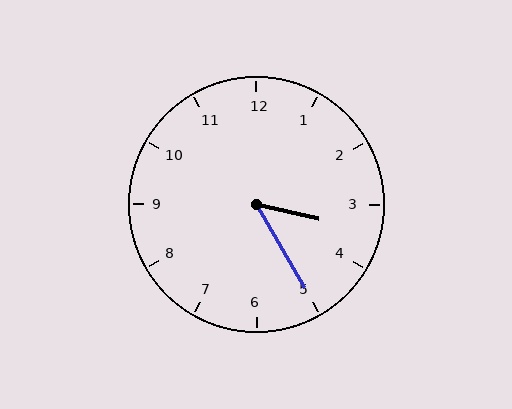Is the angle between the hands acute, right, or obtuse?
It is acute.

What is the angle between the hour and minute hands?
Approximately 48 degrees.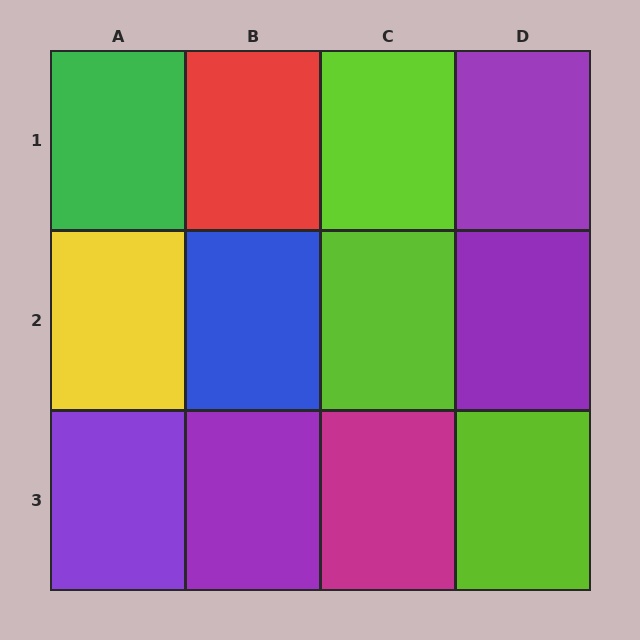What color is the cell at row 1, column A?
Green.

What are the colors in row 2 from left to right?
Yellow, blue, lime, purple.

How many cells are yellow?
1 cell is yellow.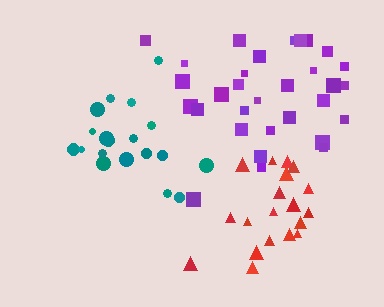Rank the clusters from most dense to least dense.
teal, red, purple.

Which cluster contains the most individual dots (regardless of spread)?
Purple (31).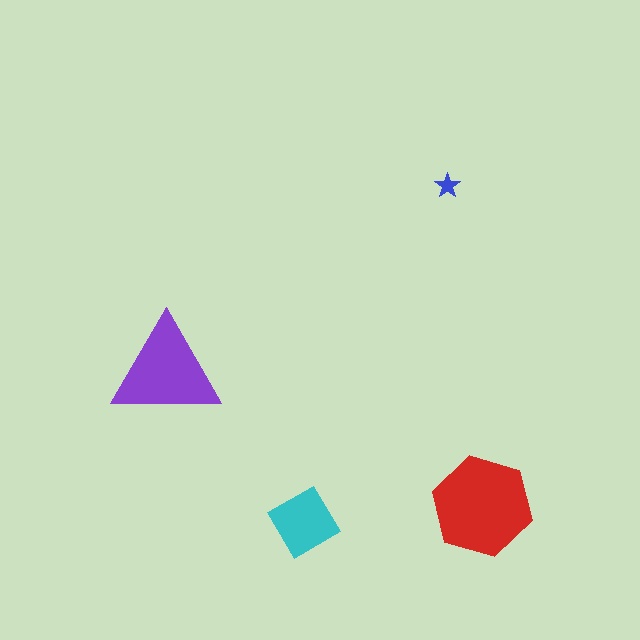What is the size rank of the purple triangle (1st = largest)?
2nd.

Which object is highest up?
The blue star is topmost.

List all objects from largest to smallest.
The red hexagon, the purple triangle, the cyan diamond, the blue star.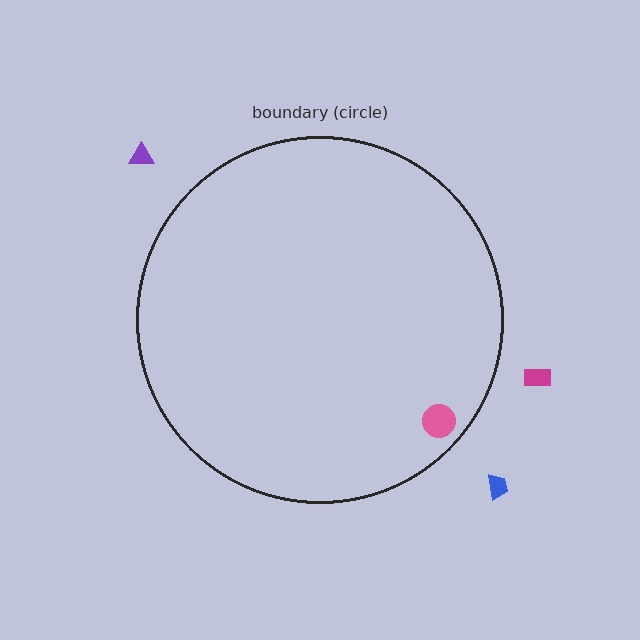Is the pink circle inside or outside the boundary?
Inside.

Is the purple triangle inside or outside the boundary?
Outside.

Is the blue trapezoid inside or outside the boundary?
Outside.